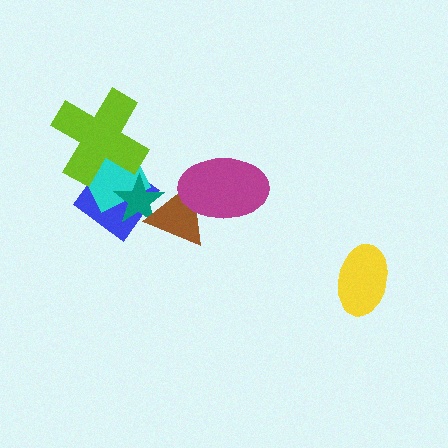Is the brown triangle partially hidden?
Yes, it is partially covered by another shape.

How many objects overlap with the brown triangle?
2 objects overlap with the brown triangle.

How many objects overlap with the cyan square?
3 objects overlap with the cyan square.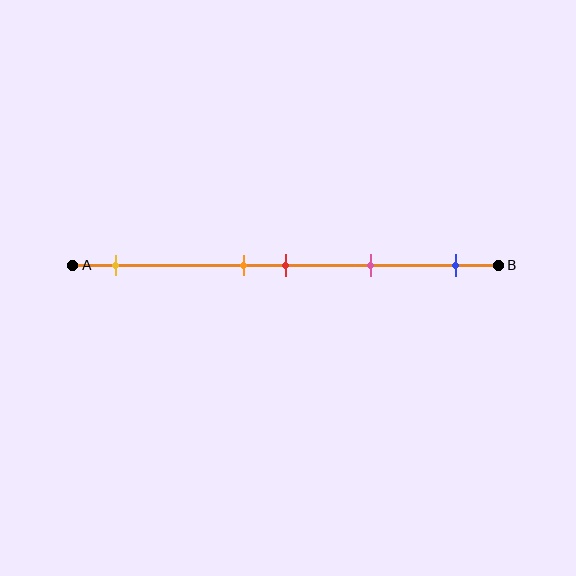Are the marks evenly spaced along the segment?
No, the marks are not evenly spaced.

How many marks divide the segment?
There are 5 marks dividing the segment.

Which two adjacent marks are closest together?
The orange and red marks are the closest adjacent pair.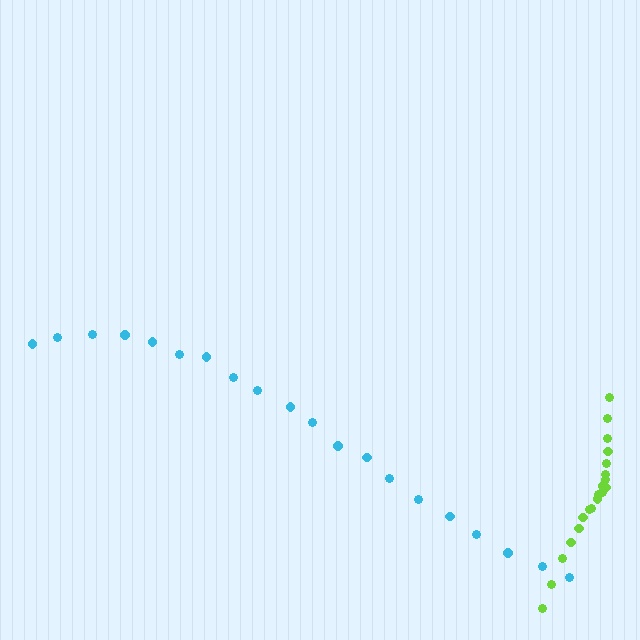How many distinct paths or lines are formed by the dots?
There are 2 distinct paths.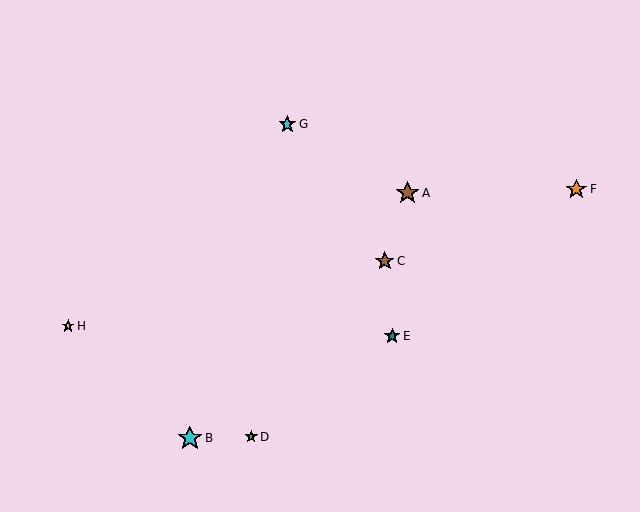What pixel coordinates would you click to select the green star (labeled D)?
Click at (251, 437) to select the green star D.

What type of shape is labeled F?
Shape F is an orange star.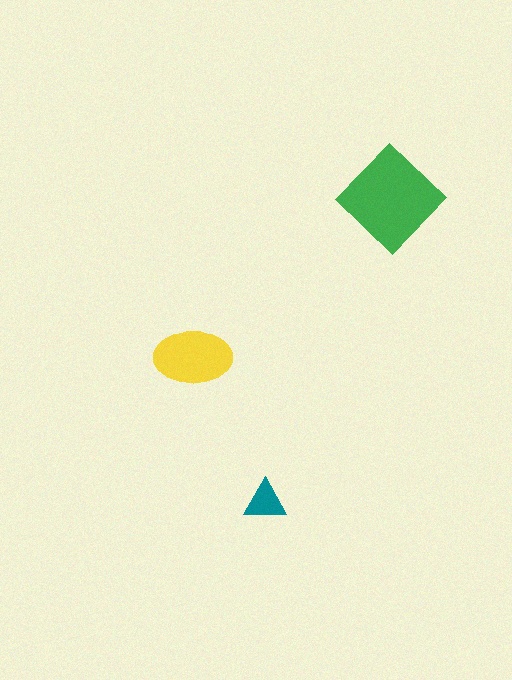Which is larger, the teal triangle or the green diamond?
The green diamond.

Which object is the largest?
The green diamond.